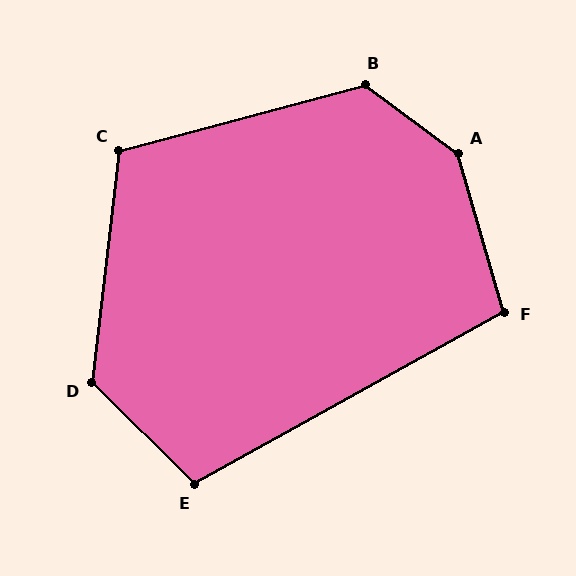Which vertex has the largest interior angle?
A, at approximately 142 degrees.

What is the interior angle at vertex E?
Approximately 106 degrees (obtuse).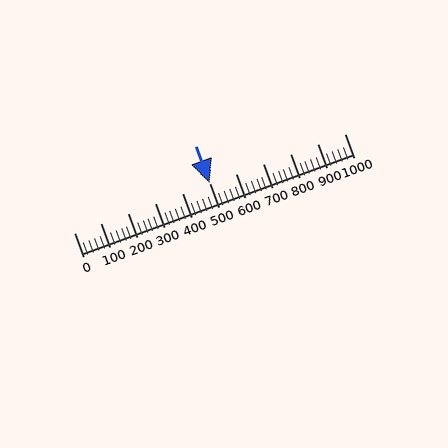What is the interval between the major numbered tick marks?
The major tick marks are spaced 100 units apart.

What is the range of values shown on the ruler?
The ruler shows values from 0 to 1000.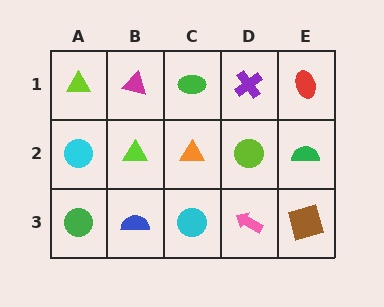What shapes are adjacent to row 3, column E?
A green semicircle (row 2, column E), a pink arrow (row 3, column D).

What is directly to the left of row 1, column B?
A lime triangle.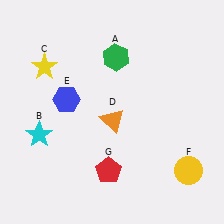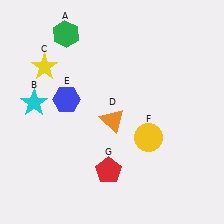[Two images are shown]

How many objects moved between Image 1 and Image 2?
3 objects moved between the two images.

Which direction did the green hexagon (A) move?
The green hexagon (A) moved left.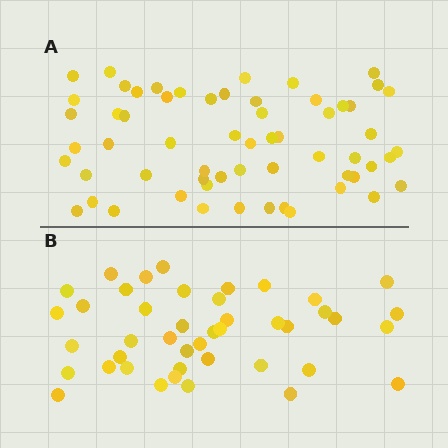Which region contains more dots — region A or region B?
Region A (the top region) has more dots.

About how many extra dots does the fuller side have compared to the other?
Region A has approximately 15 more dots than region B.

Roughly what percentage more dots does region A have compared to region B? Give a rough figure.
About 40% more.